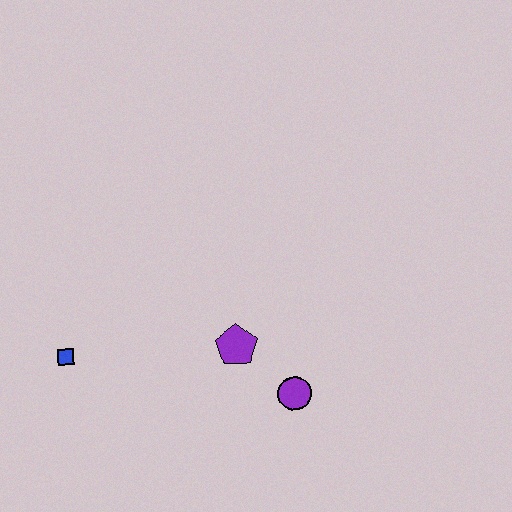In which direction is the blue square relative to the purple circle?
The blue square is to the left of the purple circle.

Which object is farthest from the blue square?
The purple circle is farthest from the blue square.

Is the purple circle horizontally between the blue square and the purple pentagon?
No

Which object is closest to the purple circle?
The purple pentagon is closest to the purple circle.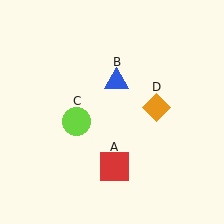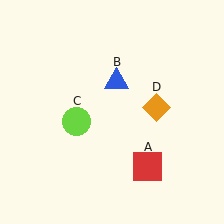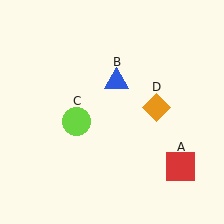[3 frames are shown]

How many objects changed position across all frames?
1 object changed position: red square (object A).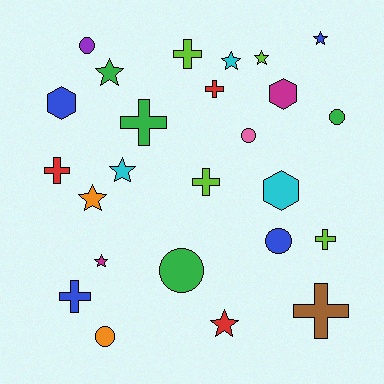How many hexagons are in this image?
There are 3 hexagons.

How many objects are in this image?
There are 25 objects.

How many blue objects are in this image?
There are 4 blue objects.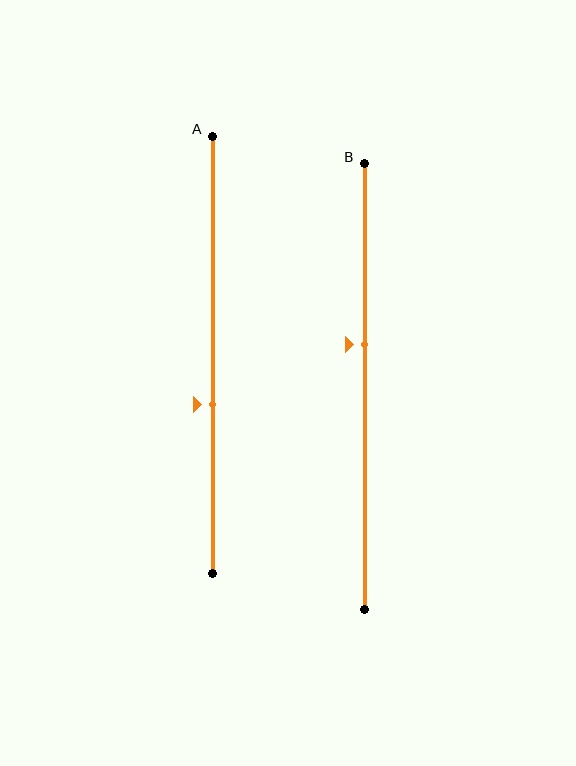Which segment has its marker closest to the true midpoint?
Segment B has its marker closest to the true midpoint.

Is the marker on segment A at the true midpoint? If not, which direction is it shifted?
No, the marker on segment A is shifted downward by about 11% of the segment length.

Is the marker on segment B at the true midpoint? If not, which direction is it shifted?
No, the marker on segment B is shifted upward by about 10% of the segment length.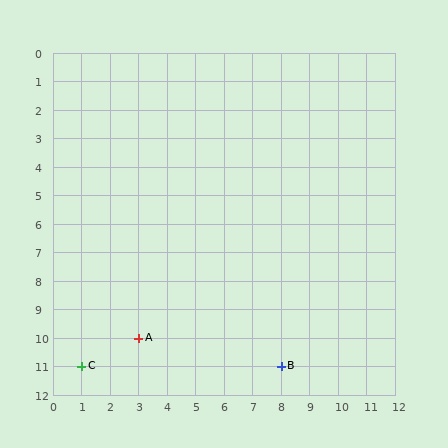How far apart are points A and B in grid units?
Points A and B are 5 columns and 1 row apart (about 5.1 grid units diagonally).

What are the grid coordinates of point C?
Point C is at grid coordinates (1, 11).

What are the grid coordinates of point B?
Point B is at grid coordinates (8, 11).